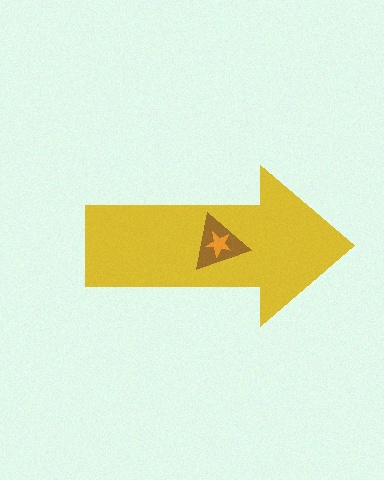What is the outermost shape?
The yellow arrow.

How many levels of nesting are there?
3.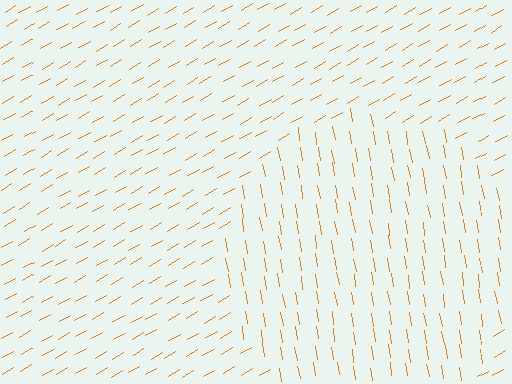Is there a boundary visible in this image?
Yes, there is a texture boundary formed by a change in line orientation.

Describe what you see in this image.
The image is filled with small orange line segments. A circle region in the image has lines oriented differently from the surrounding lines, creating a visible texture boundary.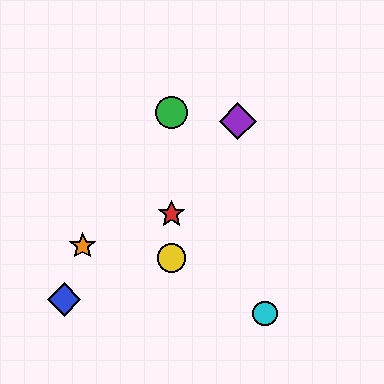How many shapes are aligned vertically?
3 shapes (the red star, the green circle, the yellow circle) are aligned vertically.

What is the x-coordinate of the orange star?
The orange star is at x≈83.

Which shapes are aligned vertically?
The red star, the green circle, the yellow circle are aligned vertically.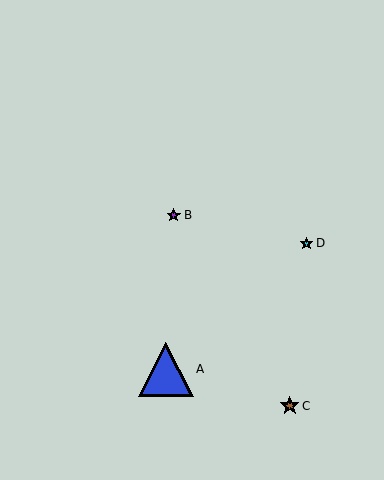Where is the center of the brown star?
The center of the brown star is at (290, 406).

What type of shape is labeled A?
Shape A is a blue triangle.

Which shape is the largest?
The blue triangle (labeled A) is the largest.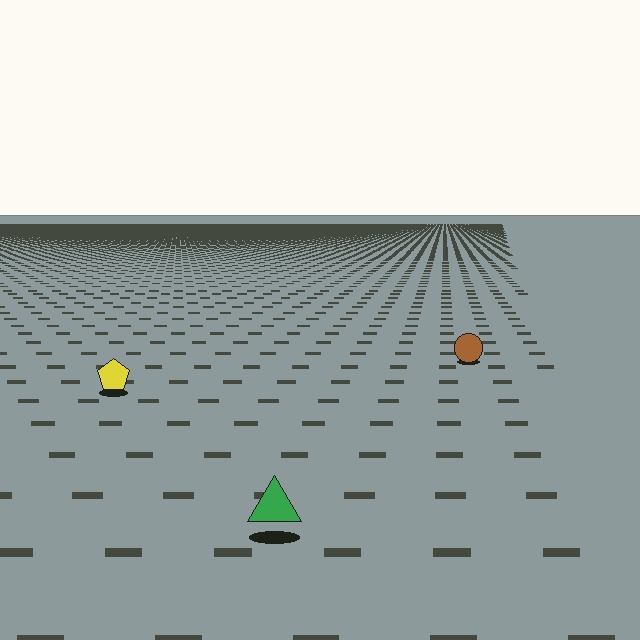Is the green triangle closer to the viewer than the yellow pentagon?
Yes. The green triangle is closer — you can tell from the texture gradient: the ground texture is coarser near it.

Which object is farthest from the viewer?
The brown circle is farthest from the viewer. It appears smaller and the ground texture around it is denser.